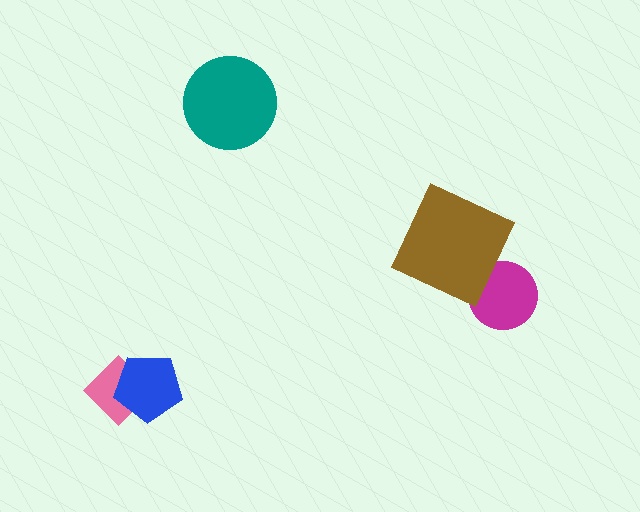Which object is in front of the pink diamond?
The blue pentagon is in front of the pink diamond.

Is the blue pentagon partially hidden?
No, no other shape covers it.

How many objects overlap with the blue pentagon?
1 object overlaps with the blue pentagon.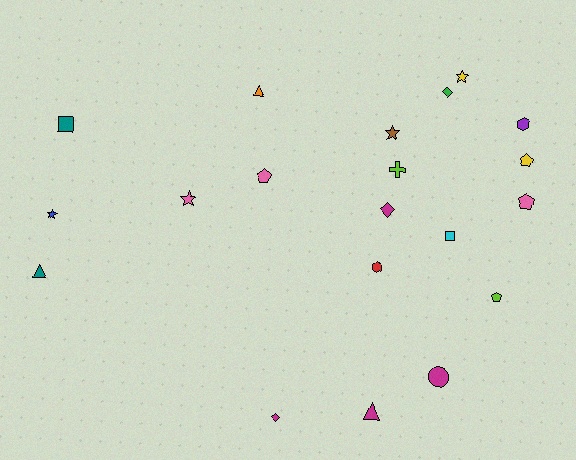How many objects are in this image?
There are 20 objects.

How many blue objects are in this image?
There is 1 blue object.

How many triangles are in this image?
There are 3 triangles.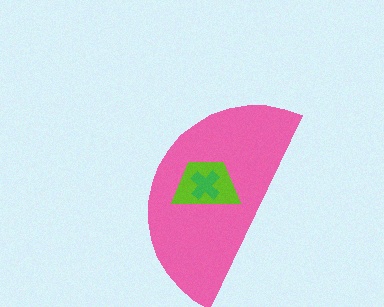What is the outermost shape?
The pink semicircle.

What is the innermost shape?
The green cross.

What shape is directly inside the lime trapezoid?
The green cross.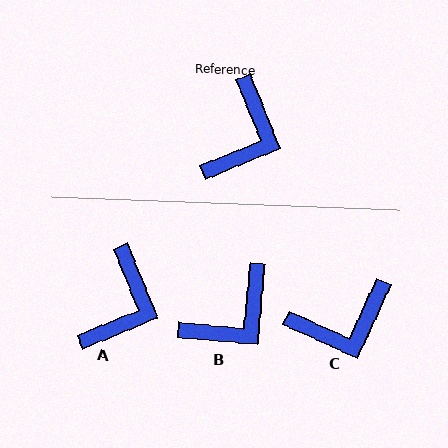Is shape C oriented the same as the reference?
No, it is off by about 47 degrees.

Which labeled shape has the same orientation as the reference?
A.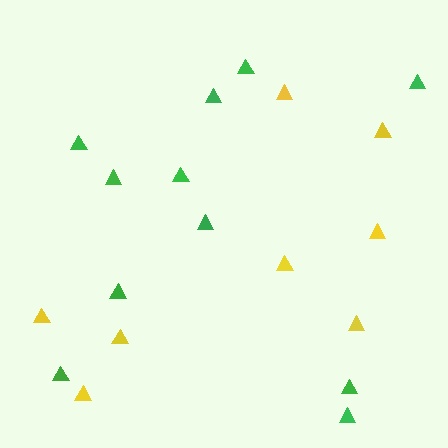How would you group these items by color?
There are 2 groups: one group of yellow triangles (8) and one group of green triangles (11).